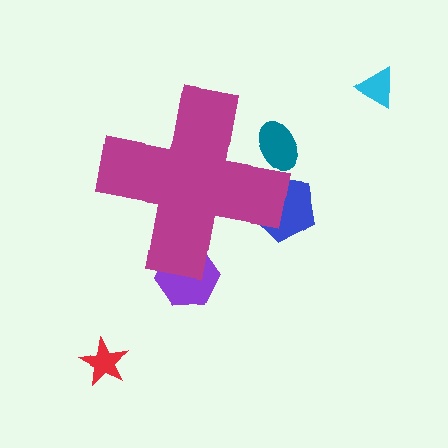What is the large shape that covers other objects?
A magenta cross.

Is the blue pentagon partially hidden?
Yes, the blue pentagon is partially hidden behind the magenta cross.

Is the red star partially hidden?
No, the red star is fully visible.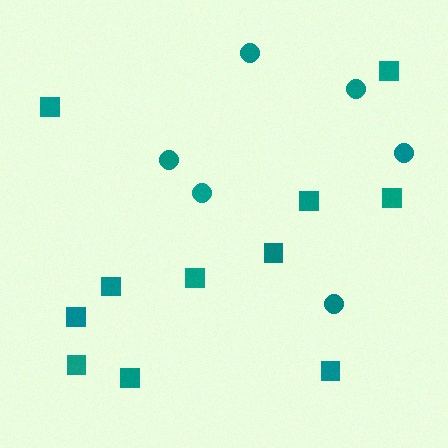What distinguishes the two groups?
There are 2 groups: one group of squares (11) and one group of circles (6).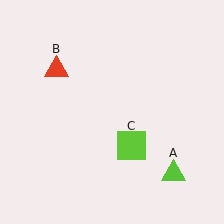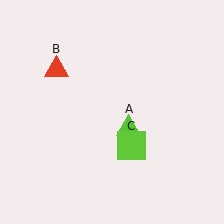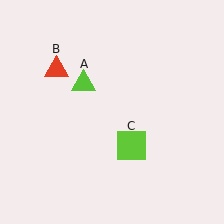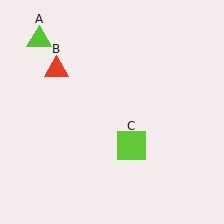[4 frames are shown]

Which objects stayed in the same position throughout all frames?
Red triangle (object B) and lime square (object C) remained stationary.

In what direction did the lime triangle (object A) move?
The lime triangle (object A) moved up and to the left.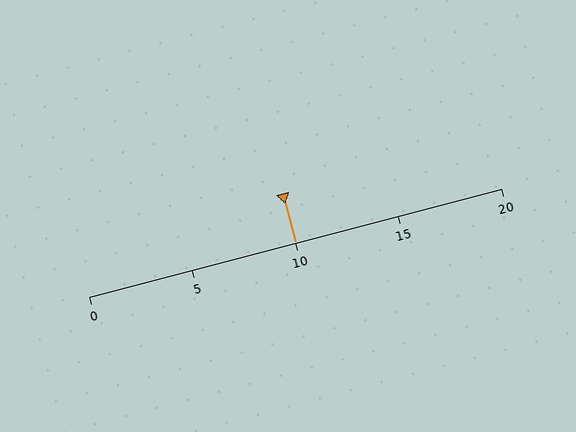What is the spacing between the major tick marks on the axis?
The major ticks are spaced 5 apart.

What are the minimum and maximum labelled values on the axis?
The axis runs from 0 to 20.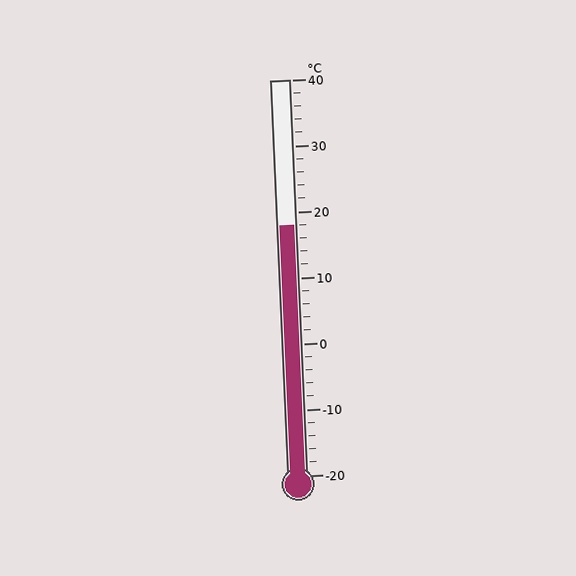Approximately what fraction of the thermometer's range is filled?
The thermometer is filled to approximately 65% of its range.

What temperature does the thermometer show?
The thermometer shows approximately 18°C.